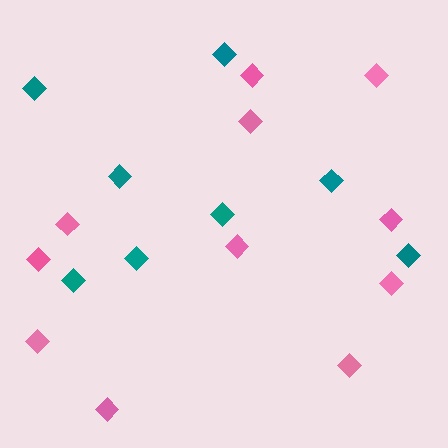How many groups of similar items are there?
There are 2 groups: one group of pink diamonds (11) and one group of teal diamonds (8).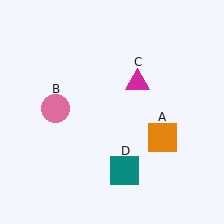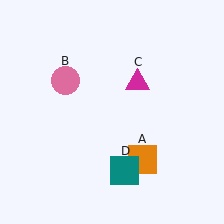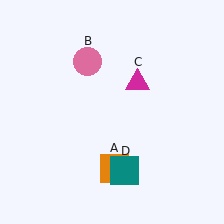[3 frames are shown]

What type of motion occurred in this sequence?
The orange square (object A), pink circle (object B) rotated clockwise around the center of the scene.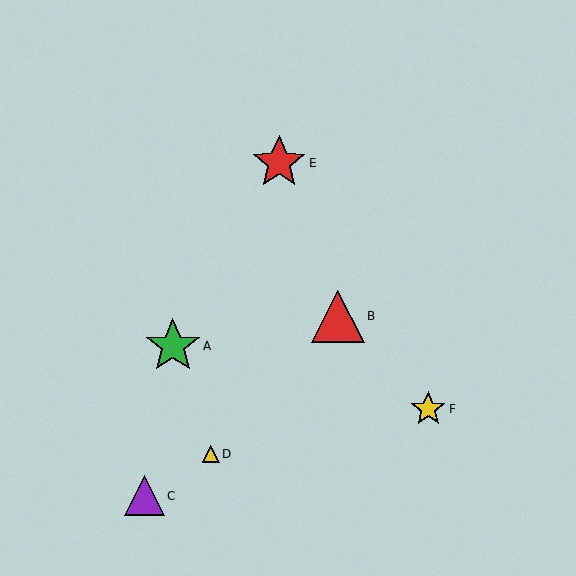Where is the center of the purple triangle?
The center of the purple triangle is at (144, 496).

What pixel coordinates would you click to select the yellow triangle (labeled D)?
Click at (211, 454) to select the yellow triangle D.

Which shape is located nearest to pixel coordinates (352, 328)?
The red triangle (labeled B) at (338, 316) is nearest to that location.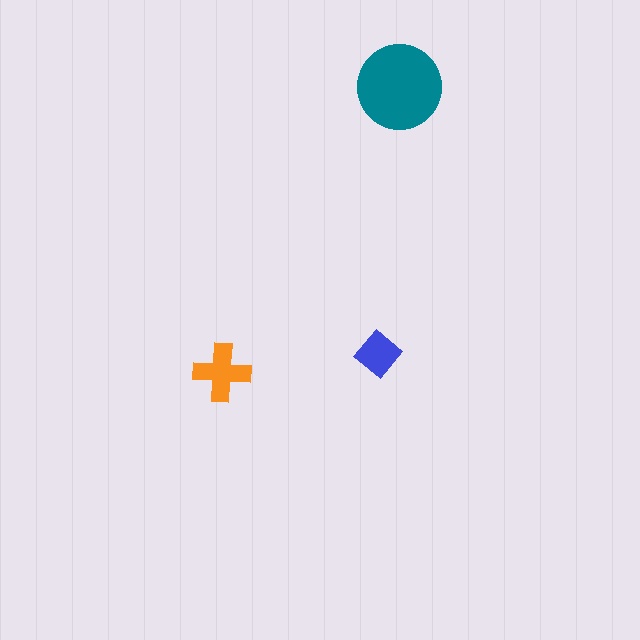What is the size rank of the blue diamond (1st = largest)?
3rd.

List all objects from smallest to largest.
The blue diamond, the orange cross, the teal circle.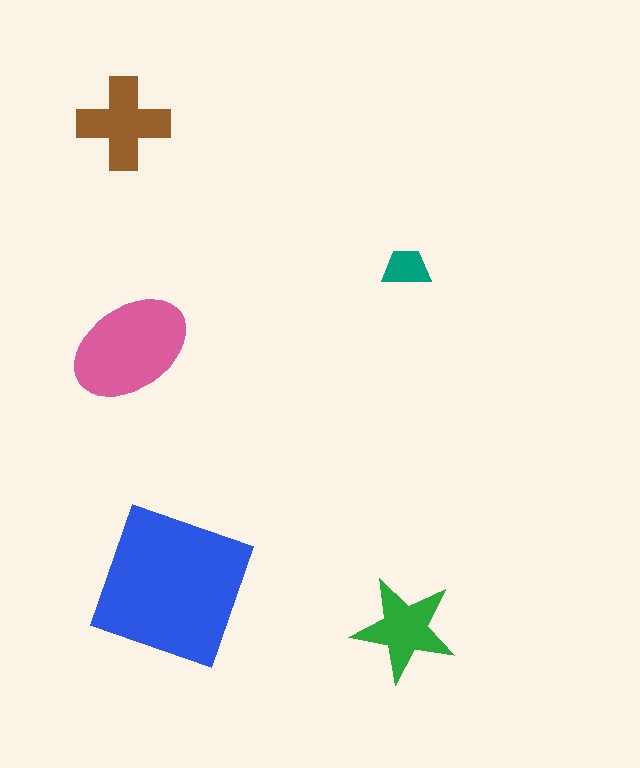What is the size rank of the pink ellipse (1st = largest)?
2nd.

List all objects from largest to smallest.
The blue square, the pink ellipse, the brown cross, the green star, the teal trapezoid.